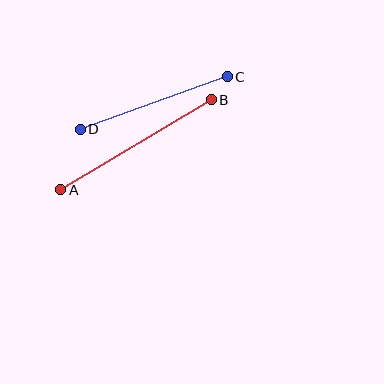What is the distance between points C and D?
The distance is approximately 156 pixels.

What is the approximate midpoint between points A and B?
The midpoint is at approximately (136, 145) pixels.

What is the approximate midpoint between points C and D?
The midpoint is at approximately (154, 103) pixels.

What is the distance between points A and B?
The distance is approximately 175 pixels.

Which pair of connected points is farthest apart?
Points A and B are farthest apart.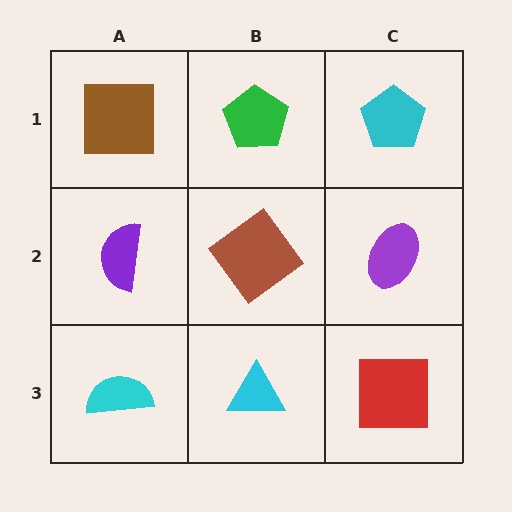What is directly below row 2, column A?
A cyan semicircle.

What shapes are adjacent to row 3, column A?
A purple semicircle (row 2, column A), a cyan triangle (row 3, column B).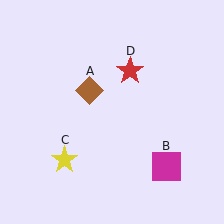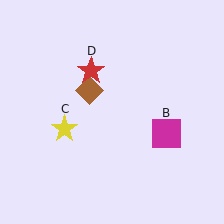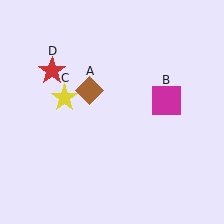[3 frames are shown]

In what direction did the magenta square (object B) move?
The magenta square (object B) moved up.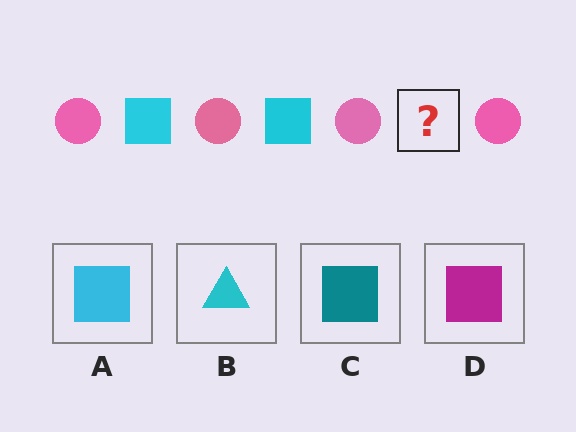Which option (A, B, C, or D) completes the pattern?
A.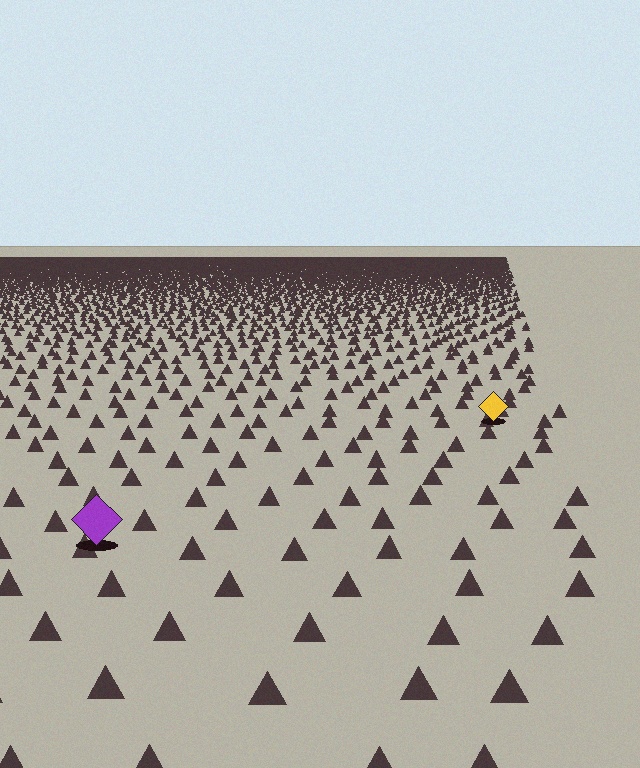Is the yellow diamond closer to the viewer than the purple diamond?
No. The purple diamond is closer — you can tell from the texture gradient: the ground texture is coarser near it.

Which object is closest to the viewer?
The purple diamond is closest. The texture marks near it are larger and more spread out.